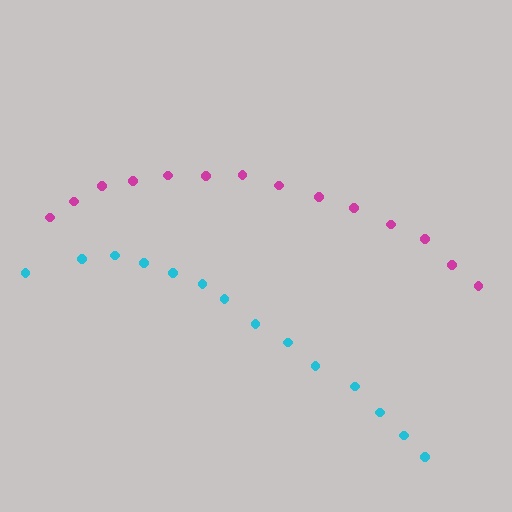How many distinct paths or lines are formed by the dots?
There are 2 distinct paths.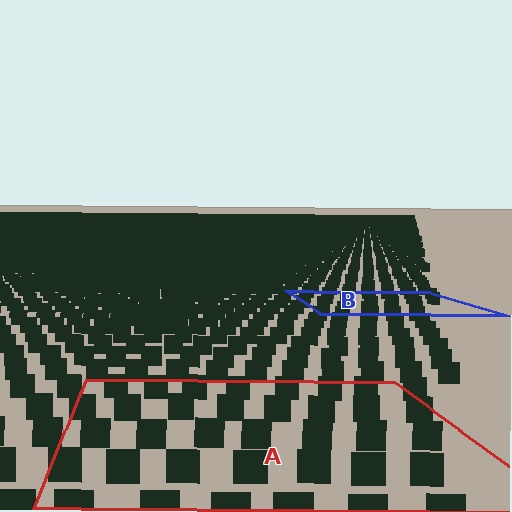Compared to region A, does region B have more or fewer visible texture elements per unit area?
Region B has more texture elements per unit area — they are packed more densely because it is farther away.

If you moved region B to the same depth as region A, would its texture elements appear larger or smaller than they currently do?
They would appear larger. At a closer depth, the same texture elements are projected at a bigger on-screen size.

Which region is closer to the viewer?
Region A is closer. The texture elements there are larger and more spread out.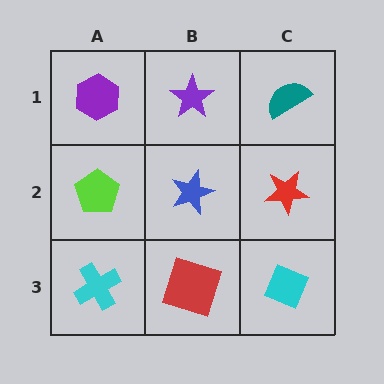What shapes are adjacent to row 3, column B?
A blue star (row 2, column B), a cyan cross (row 3, column A), a cyan diamond (row 3, column C).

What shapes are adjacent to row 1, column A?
A lime pentagon (row 2, column A), a purple star (row 1, column B).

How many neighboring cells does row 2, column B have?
4.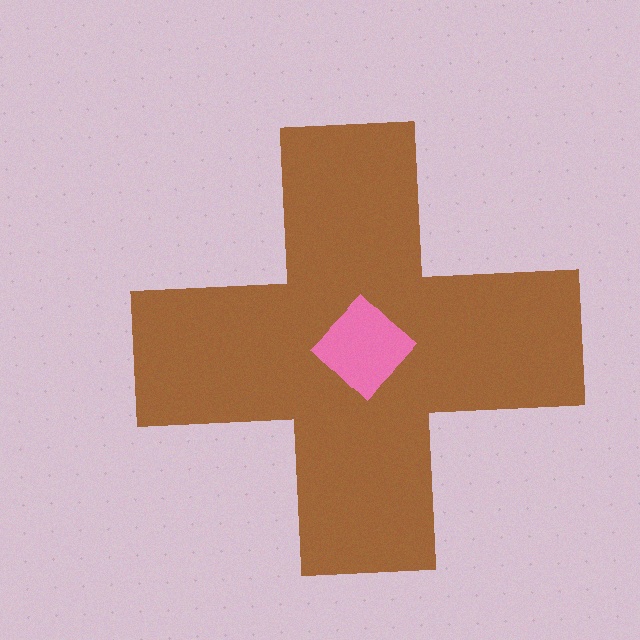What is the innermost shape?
The pink diamond.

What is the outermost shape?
The brown cross.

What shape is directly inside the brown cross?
The pink diamond.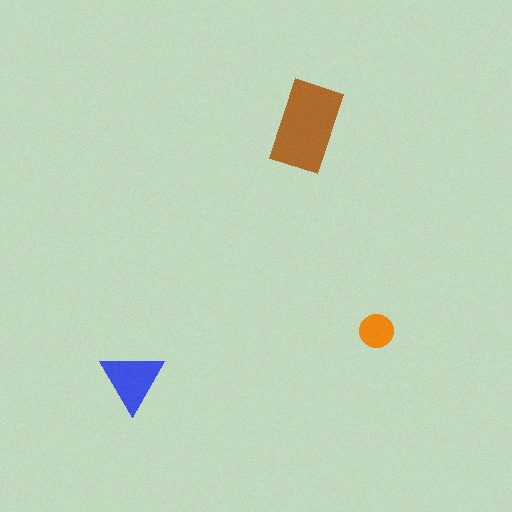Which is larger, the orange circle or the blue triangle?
The blue triangle.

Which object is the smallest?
The orange circle.